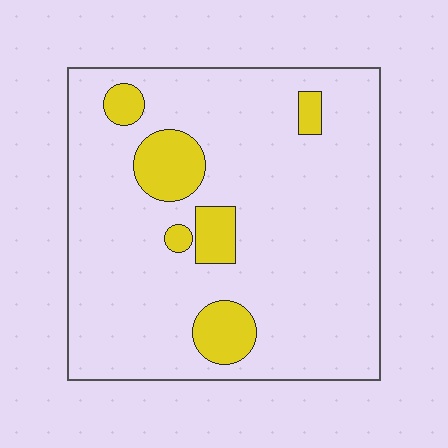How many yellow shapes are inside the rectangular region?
6.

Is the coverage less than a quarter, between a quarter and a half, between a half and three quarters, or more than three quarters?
Less than a quarter.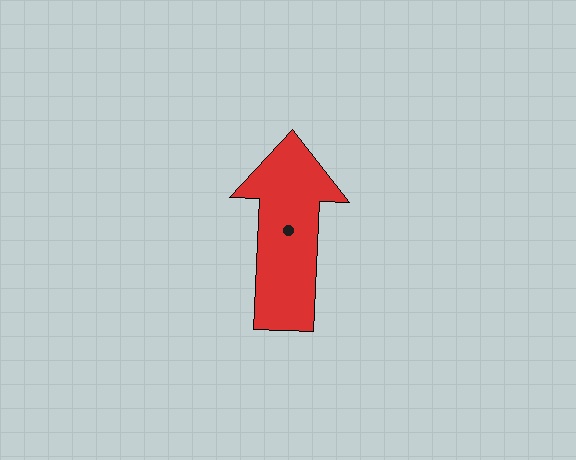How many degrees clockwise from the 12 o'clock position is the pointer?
Approximately 3 degrees.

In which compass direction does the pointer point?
North.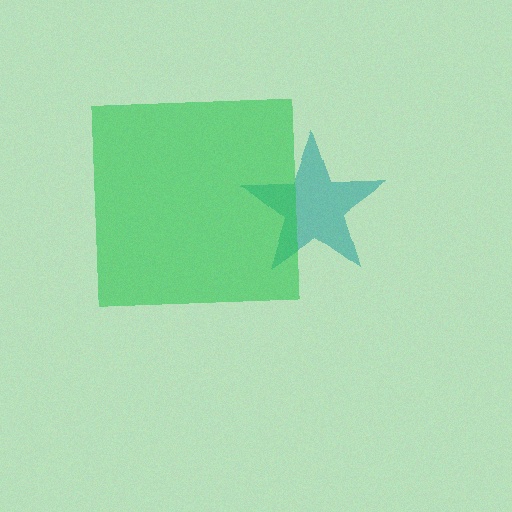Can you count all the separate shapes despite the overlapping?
Yes, there are 2 separate shapes.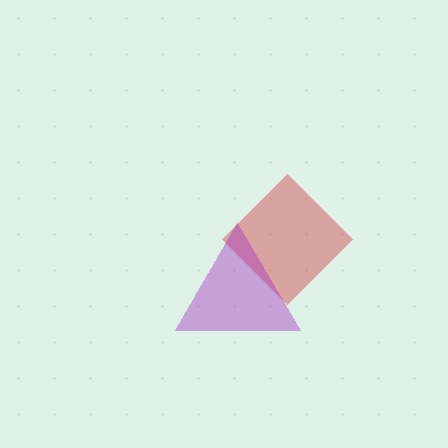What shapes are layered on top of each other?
The layered shapes are: a red diamond, a purple triangle.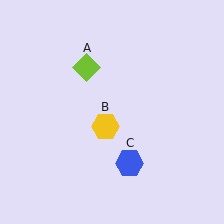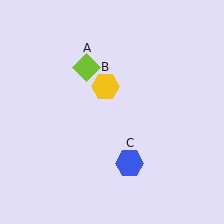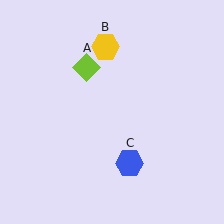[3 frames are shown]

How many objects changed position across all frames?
1 object changed position: yellow hexagon (object B).